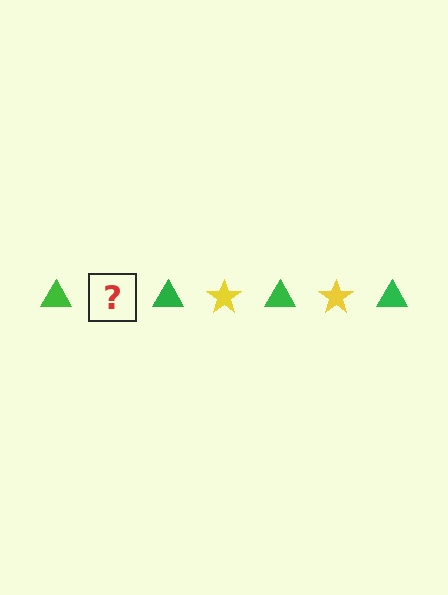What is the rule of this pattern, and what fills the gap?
The rule is that the pattern alternates between green triangle and yellow star. The gap should be filled with a yellow star.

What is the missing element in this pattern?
The missing element is a yellow star.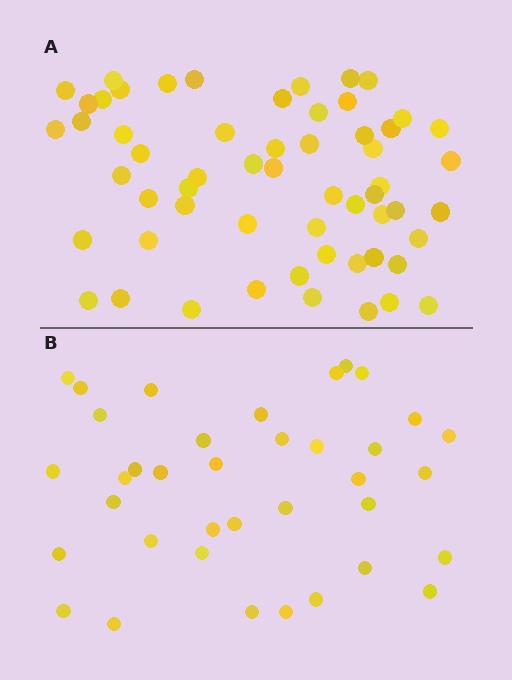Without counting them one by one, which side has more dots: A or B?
Region A (the top region) has more dots.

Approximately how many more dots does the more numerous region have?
Region A has approximately 20 more dots than region B.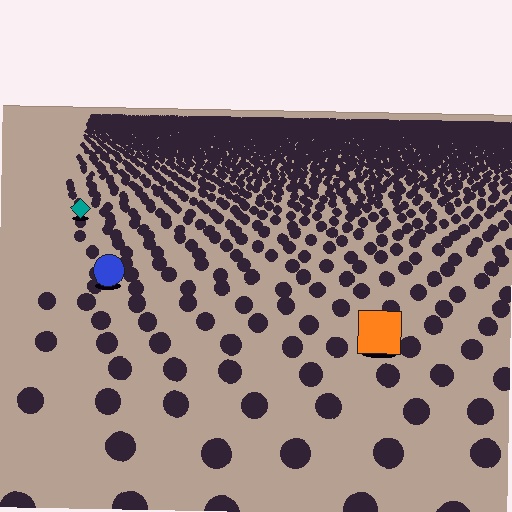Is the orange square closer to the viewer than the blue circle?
Yes. The orange square is closer — you can tell from the texture gradient: the ground texture is coarser near it.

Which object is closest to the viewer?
The orange square is closest. The texture marks near it are larger and more spread out.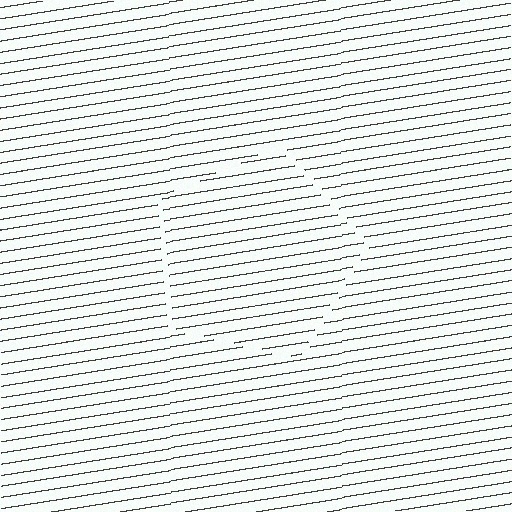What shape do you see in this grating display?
An illusory pentagon. The interior of the shape contains the same grating, shifted by half a period — the contour is defined by the phase discontinuity where line-ends from the inner and outer gratings abut.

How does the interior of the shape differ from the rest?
The interior of the shape contains the same grating, shifted by half a period — the contour is defined by the phase discontinuity where line-ends from the inner and outer gratings abut.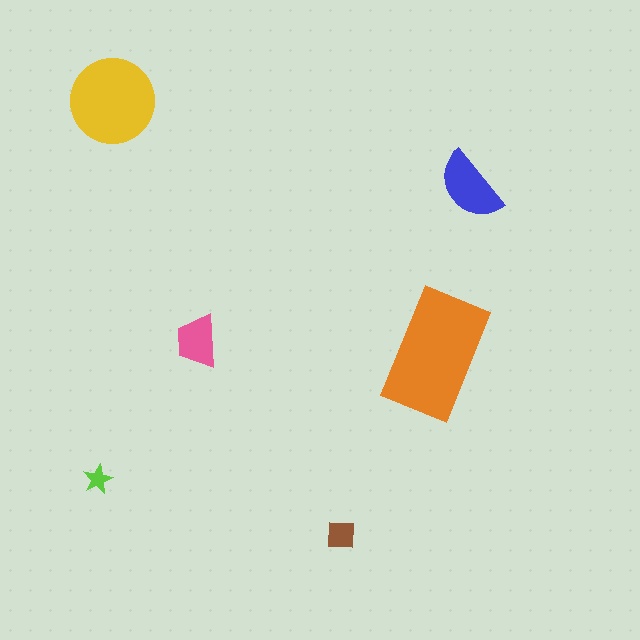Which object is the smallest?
The lime star.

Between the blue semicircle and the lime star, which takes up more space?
The blue semicircle.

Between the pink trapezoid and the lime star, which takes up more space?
The pink trapezoid.